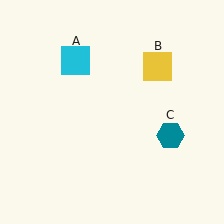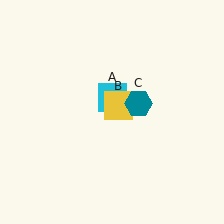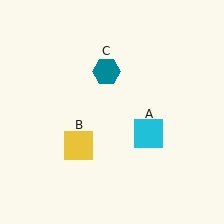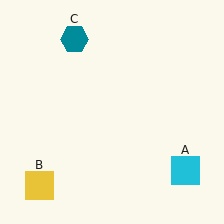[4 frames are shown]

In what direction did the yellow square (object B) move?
The yellow square (object B) moved down and to the left.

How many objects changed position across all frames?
3 objects changed position: cyan square (object A), yellow square (object B), teal hexagon (object C).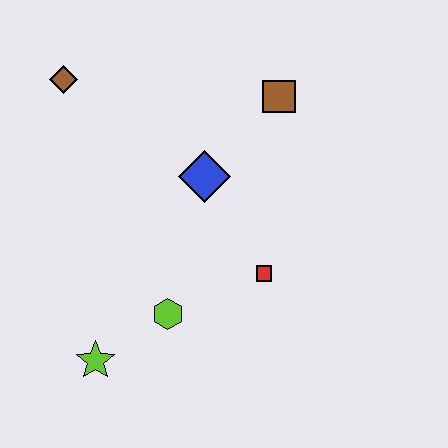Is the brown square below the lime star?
No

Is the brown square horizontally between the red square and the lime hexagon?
No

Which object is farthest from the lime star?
The brown square is farthest from the lime star.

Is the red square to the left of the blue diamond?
No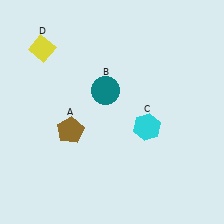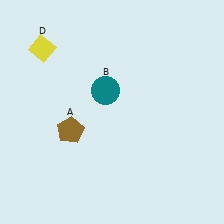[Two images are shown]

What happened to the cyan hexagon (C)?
The cyan hexagon (C) was removed in Image 2. It was in the bottom-right area of Image 1.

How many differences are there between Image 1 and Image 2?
There is 1 difference between the two images.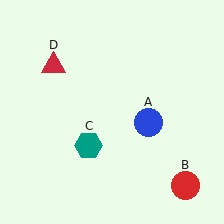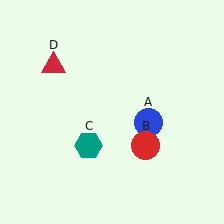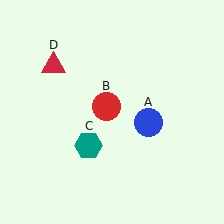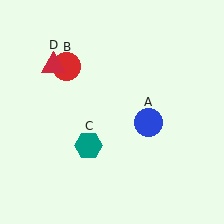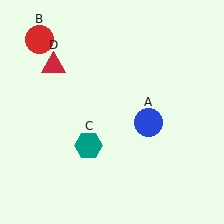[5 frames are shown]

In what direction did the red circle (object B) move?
The red circle (object B) moved up and to the left.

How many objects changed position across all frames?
1 object changed position: red circle (object B).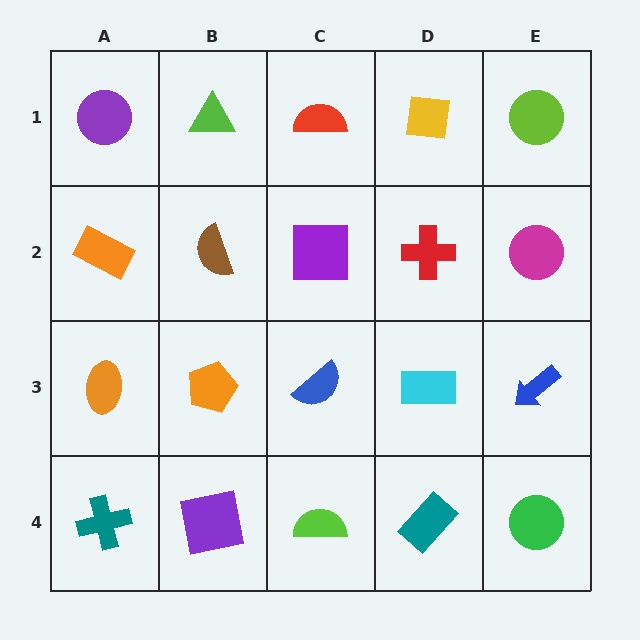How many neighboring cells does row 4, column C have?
3.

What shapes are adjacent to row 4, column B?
An orange pentagon (row 3, column B), a teal cross (row 4, column A), a lime semicircle (row 4, column C).